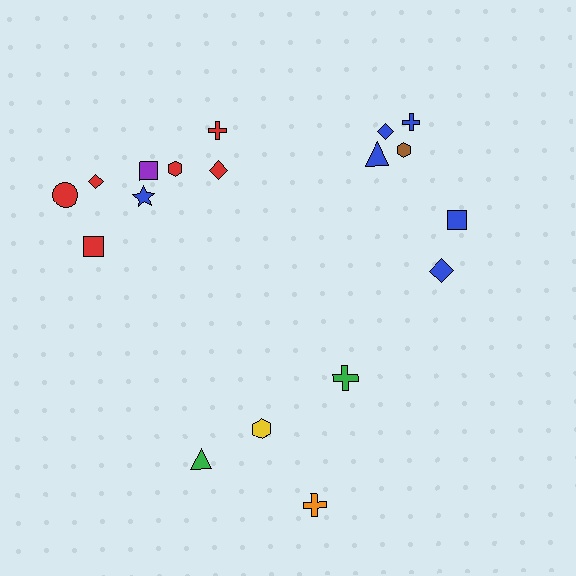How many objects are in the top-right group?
There are 6 objects.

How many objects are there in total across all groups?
There are 18 objects.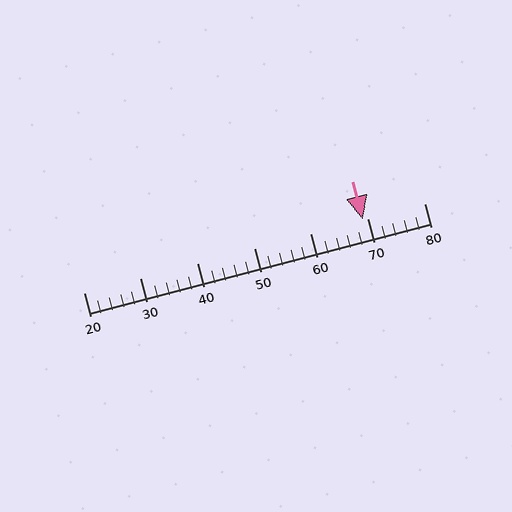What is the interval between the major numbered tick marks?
The major tick marks are spaced 10 units apart.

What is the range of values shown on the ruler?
The ruler shows values from 20 to 80.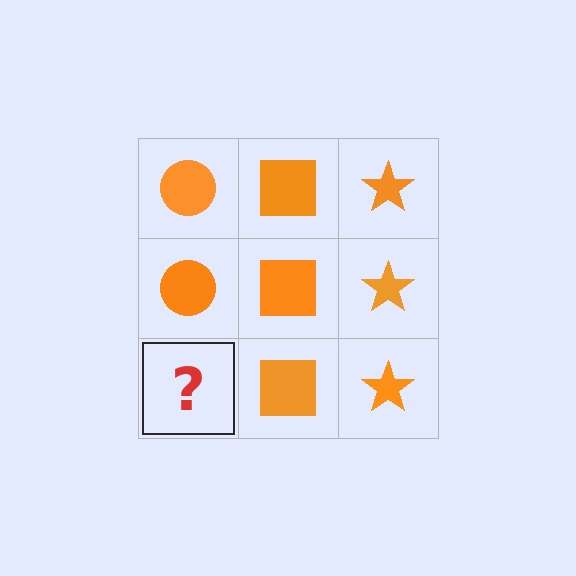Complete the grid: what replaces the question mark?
The question mark should be replaced with an orange circle.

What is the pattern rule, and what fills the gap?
The rule is that each column has a consistent shape. The gap should be filled with an orange circle.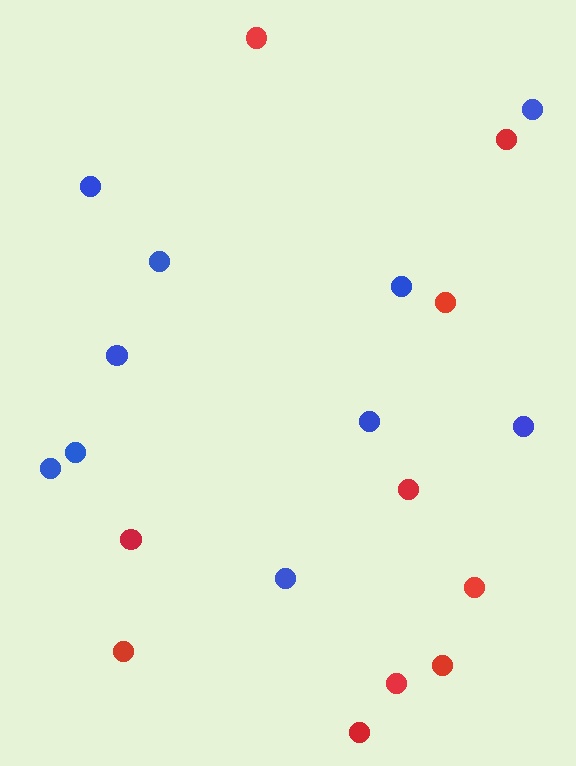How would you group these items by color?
There are 2 groups: one group of red circles (10) and one group of blue circles (10).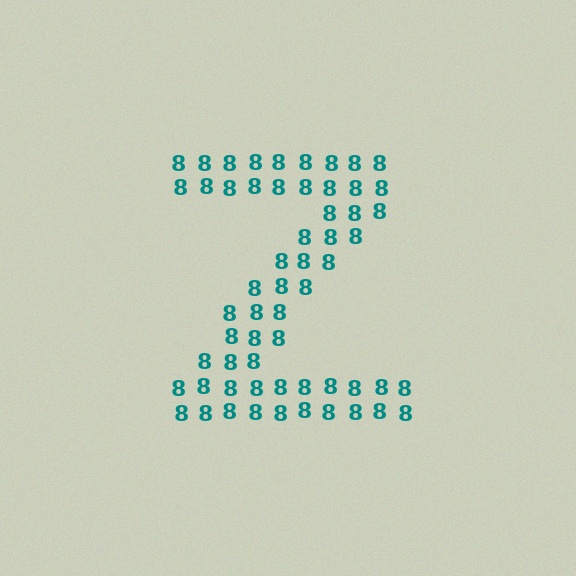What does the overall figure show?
The overall figure shows the letter Z.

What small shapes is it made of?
It is made of small digit 8's.